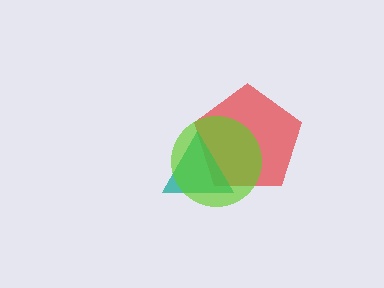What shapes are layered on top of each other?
The layered shapes are: a red pentagon, a teal triangle, a lime circle.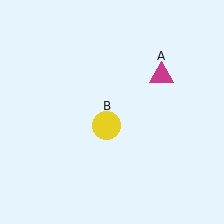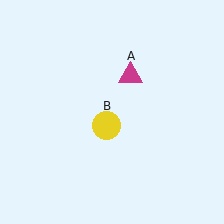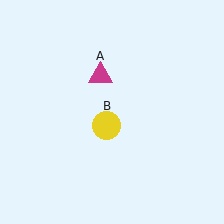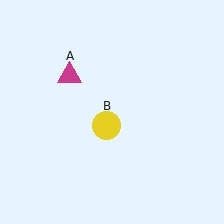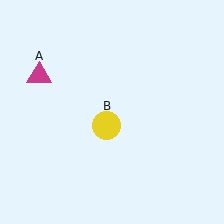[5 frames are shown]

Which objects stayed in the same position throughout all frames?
Yellow circle (object B) remained stationary.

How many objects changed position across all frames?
1 object changed position: magenta triangle (object A).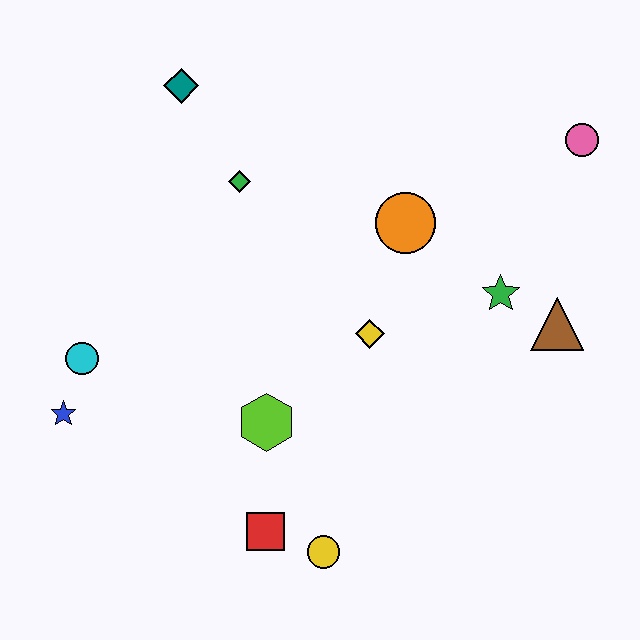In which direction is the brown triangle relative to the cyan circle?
The brown triangle is to the right of the cyan circle.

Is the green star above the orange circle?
No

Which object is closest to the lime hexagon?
The red square is closest to the lime hexagon.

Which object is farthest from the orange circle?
The blue star is farthest from the orange circle.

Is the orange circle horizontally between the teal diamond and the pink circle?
Yes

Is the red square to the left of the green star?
Yes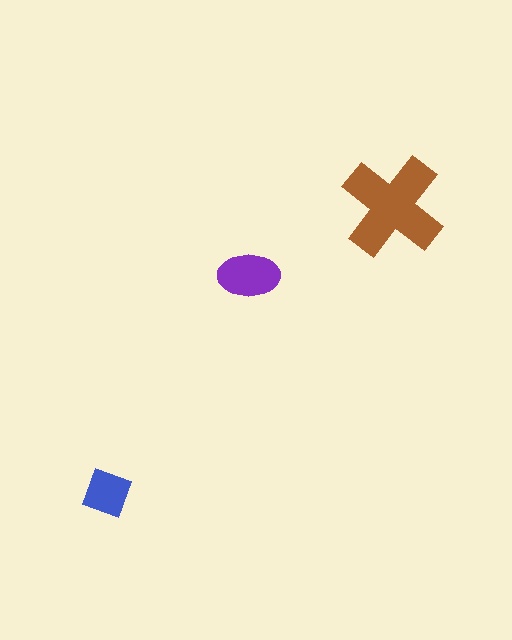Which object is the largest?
The brown cross.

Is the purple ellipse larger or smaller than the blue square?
Larger.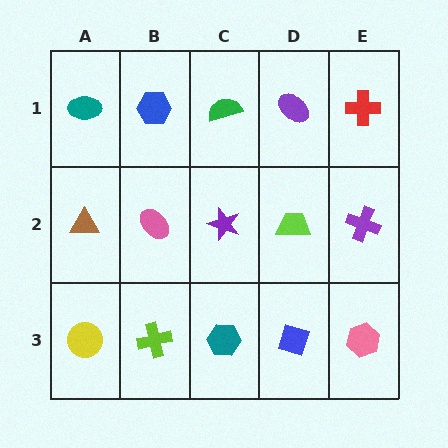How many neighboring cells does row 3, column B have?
3.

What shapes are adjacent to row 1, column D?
A lime trapezoid (row 2, column D), a green semicircle (row 1, column C), a red cross (row 1, column E).